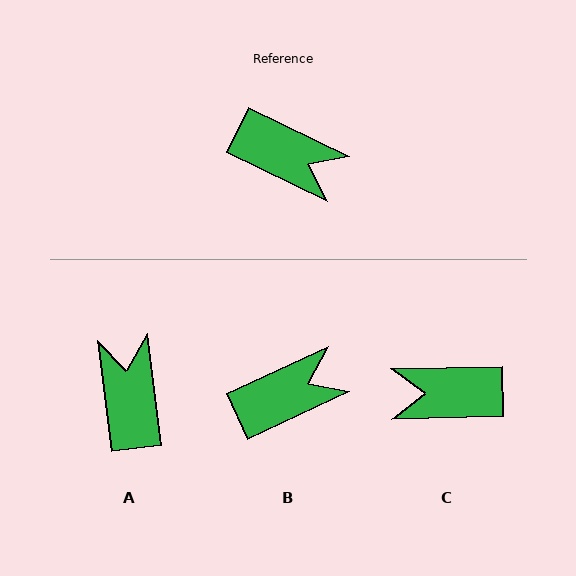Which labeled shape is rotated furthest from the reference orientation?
C, about 153 degrees away.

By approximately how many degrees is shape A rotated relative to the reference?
Approximately 123 degrees counter-clockwise.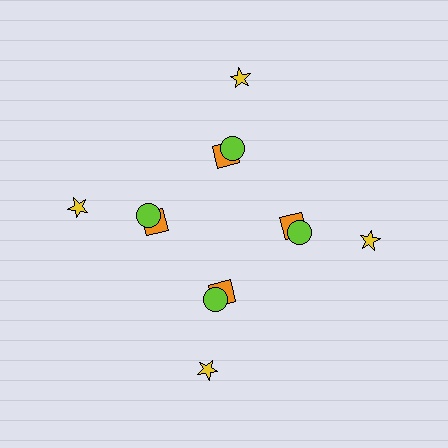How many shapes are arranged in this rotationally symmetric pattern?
There are 12 shapes, arranged in 4 groups of 3.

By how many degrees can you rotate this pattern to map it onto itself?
The pattern maps onto itself every 90 degrees of rotation.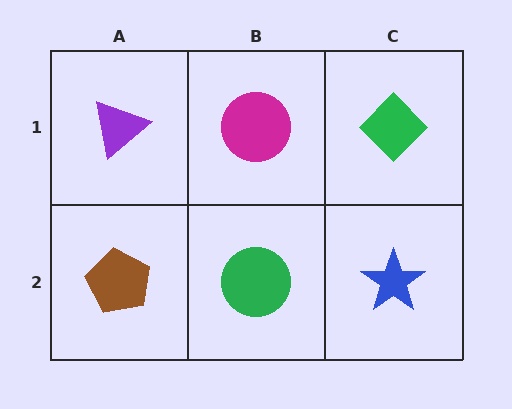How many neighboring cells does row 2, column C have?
2.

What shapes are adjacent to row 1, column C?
A blue star (row 2, column C), a magenta circle (row 1, column B).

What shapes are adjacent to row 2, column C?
A green diamond (row 1, column C), a green circle (row 2, column B).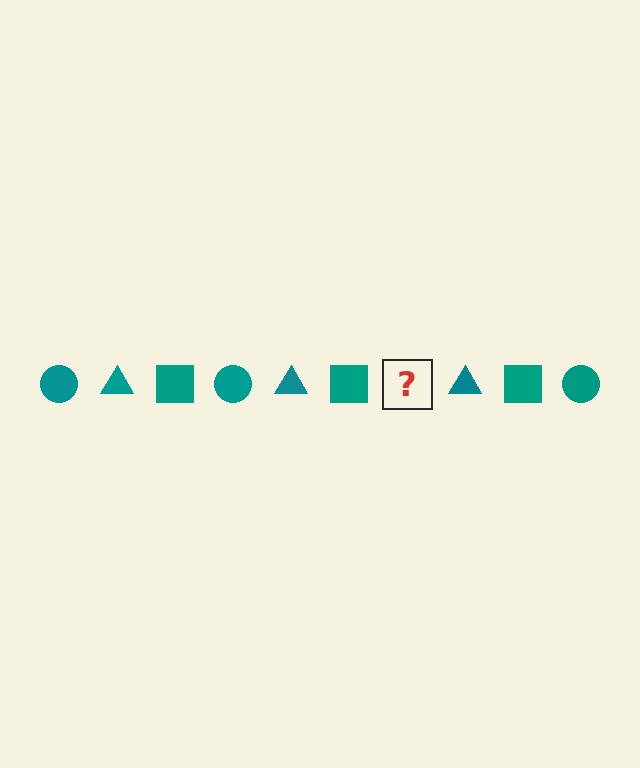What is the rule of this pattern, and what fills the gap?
The rule is that the pattern cycles through circle, triangle, square shapes in teal. The gap should be filled with a teal circle.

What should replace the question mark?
The question mark should be replaced with a teal circle.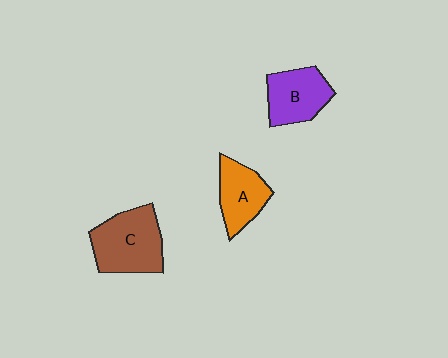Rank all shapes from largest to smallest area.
From largest to smallest: C (brown), B (purple), A (orange).